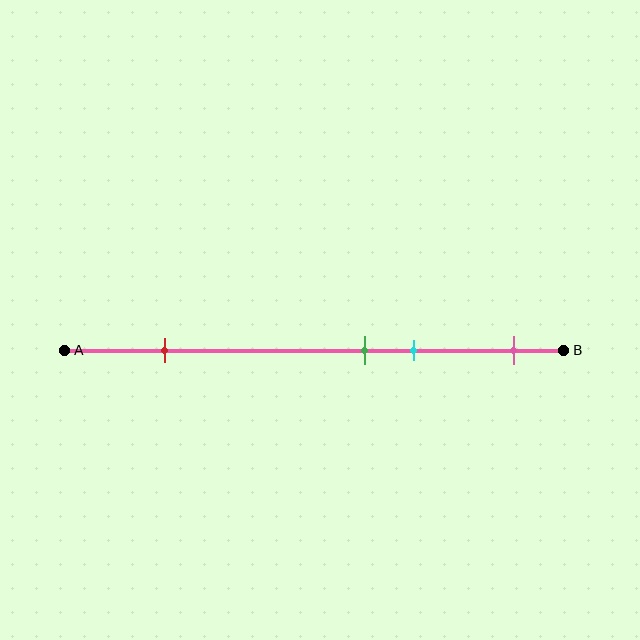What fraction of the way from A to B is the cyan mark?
The cyan mark is approximately 70% (0.7) of the way from A to B.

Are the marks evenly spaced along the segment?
No, the marks are not evenly spaced.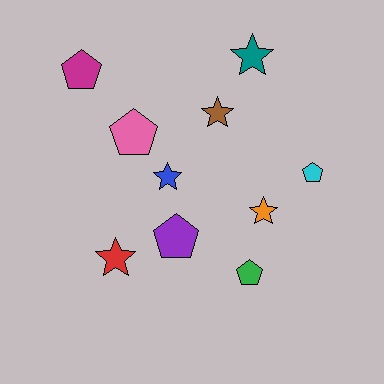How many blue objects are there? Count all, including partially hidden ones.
There is 1 blue object.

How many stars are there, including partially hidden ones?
There are 5 stars.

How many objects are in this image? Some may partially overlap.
There are 10 objects.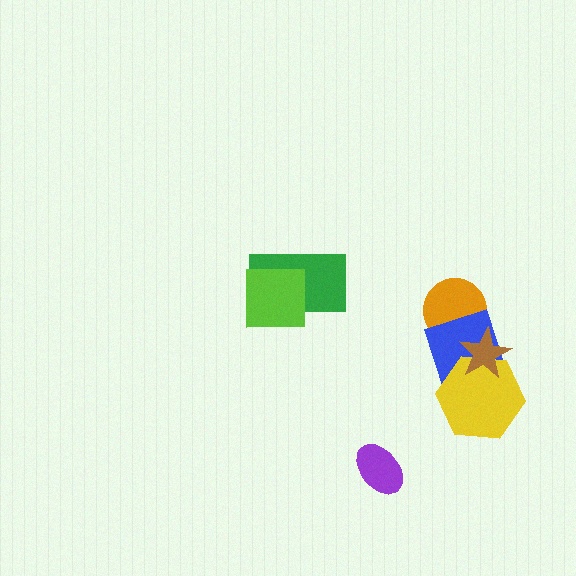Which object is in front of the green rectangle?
The lime square is in front of the green rectangle.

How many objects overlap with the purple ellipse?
0 objects overlap with the purple ellipse.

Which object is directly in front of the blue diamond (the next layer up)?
The yellow hexagon is directly in front of the blue diamond.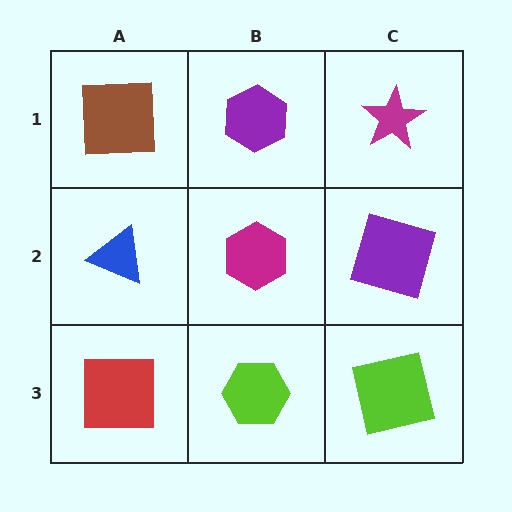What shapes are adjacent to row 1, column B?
A magenta hexagon (row 2, column B), a brown square (row 1, column A), a magenta star (row 1, column C).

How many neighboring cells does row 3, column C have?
2.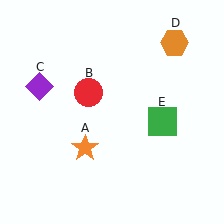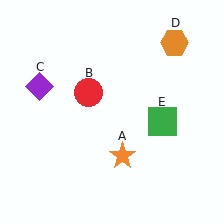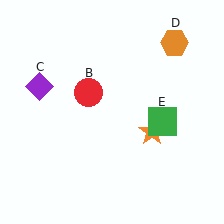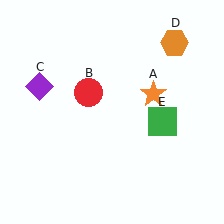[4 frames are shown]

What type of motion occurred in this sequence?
The orange star (object A) rotated counterclockwise around the center of the scene.